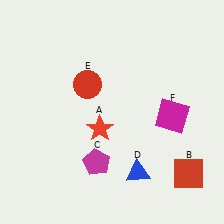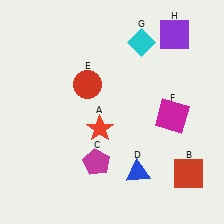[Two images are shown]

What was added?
A cyan diamond (G), a purple square (H) were added in Image 2.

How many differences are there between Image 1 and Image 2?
There are 2 differences between the two images.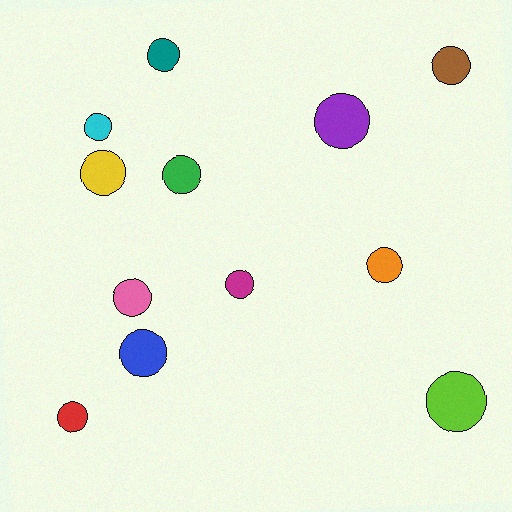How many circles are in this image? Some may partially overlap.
There are 12 circles.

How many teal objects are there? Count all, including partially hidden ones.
There is 1 teal object.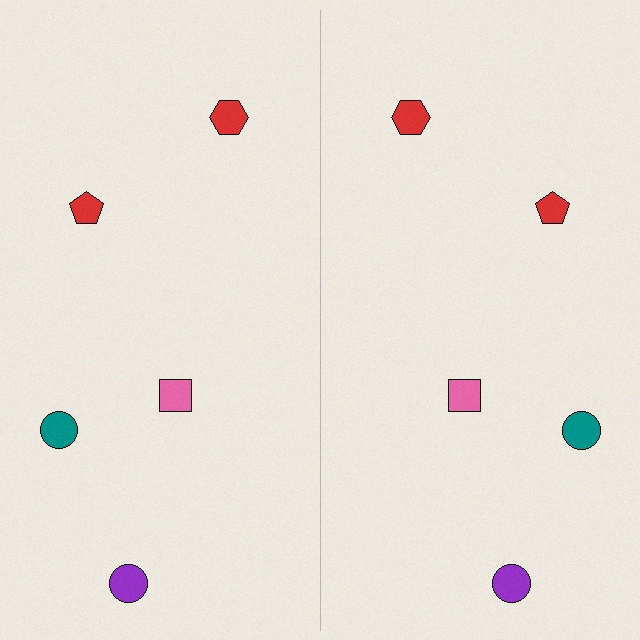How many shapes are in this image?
There are 10 shapes in this image.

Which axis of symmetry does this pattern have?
The pattern has a vertical axis of symmetry running through the center of the image.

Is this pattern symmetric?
Yes, this pattern has bilateral (reflection) symmetry.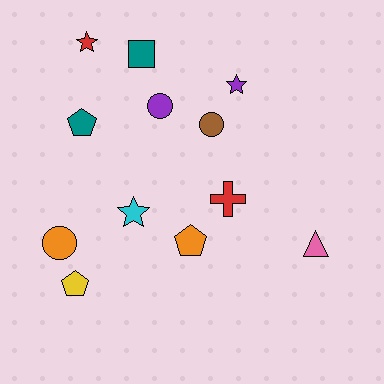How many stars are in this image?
There are 3 stars.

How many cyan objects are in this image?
There is 1 cyan object.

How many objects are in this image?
There are 12 objects.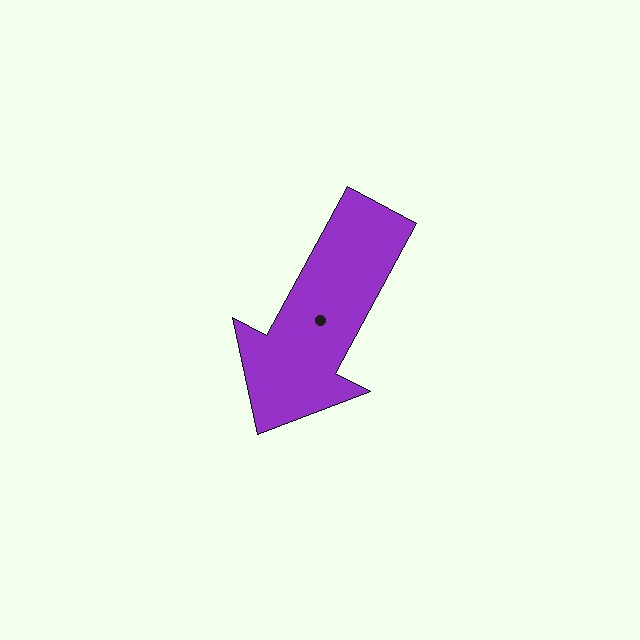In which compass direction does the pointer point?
Southwest.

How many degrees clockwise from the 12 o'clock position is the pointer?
Approximately 208 degrees.